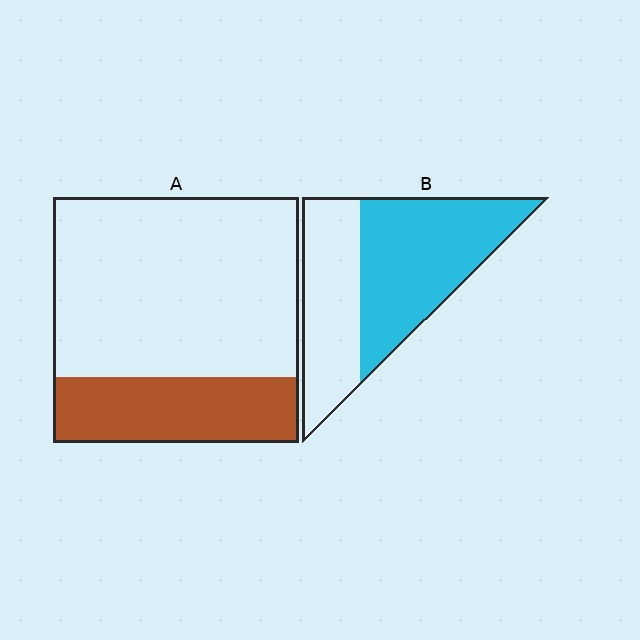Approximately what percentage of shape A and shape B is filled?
A is approximately 25% and B is approximately 60%.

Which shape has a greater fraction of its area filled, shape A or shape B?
Shape B.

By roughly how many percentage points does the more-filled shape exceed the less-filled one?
By roughly 30 percentage points (B over A).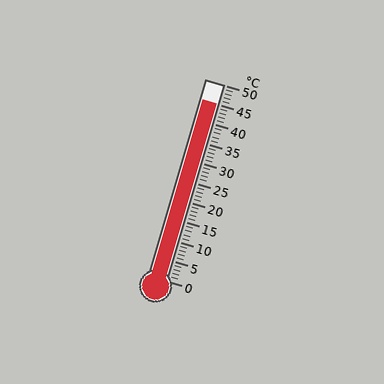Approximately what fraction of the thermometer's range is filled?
The thermometer is filled to approximately 90% of its range.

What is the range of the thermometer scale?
The thermometer scale ranges from 0°C to 50°C.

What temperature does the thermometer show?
The thermometer shows approximately 45°C.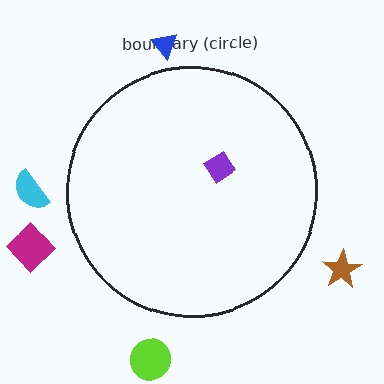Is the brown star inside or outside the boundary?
Outside.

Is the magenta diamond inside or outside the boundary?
Outside.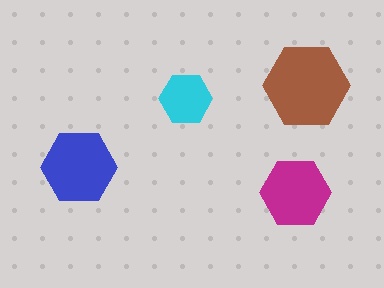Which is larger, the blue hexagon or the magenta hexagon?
The blue one.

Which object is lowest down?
The magenta hexagon is bottommost.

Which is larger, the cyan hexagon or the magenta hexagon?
The magenta one.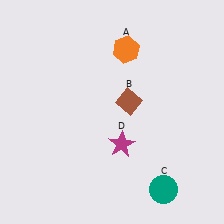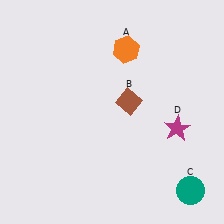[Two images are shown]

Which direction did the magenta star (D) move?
The magenta star (D) moved right.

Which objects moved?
The objects that moved are: the teal circle (C), the magenta star (D).